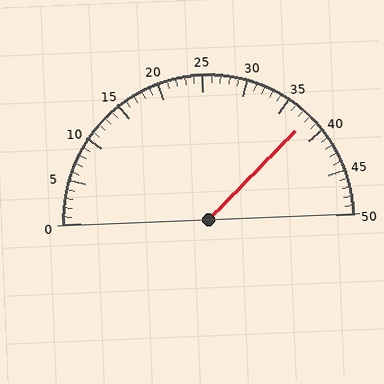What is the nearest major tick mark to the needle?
The nearest major tick mark is 40.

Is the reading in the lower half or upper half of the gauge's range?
The reading is in the upper half of the range (0 to 50).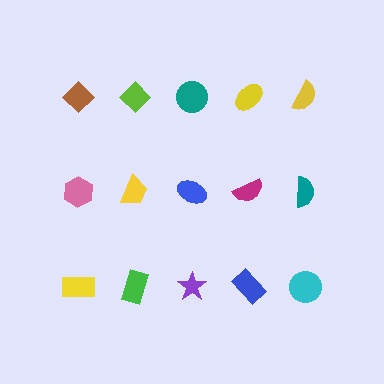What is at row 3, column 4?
A blue rectangle.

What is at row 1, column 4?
A yellow ellipse.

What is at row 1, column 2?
A lime diamond.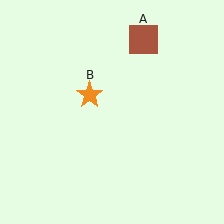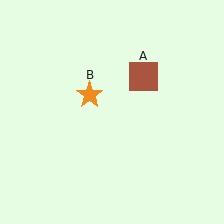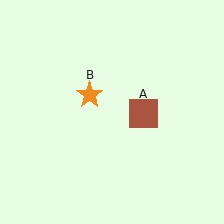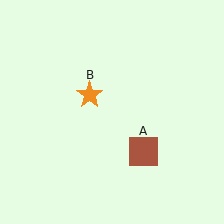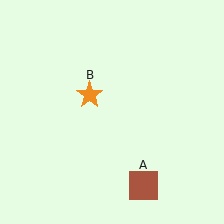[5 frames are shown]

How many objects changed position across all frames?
1 object changed position: brown square (object A).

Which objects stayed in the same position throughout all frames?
Orange star (object B) remained stationary.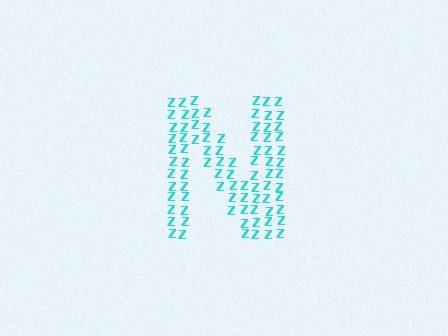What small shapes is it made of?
It is made of small letter Z's.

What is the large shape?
The large shape is the letter N.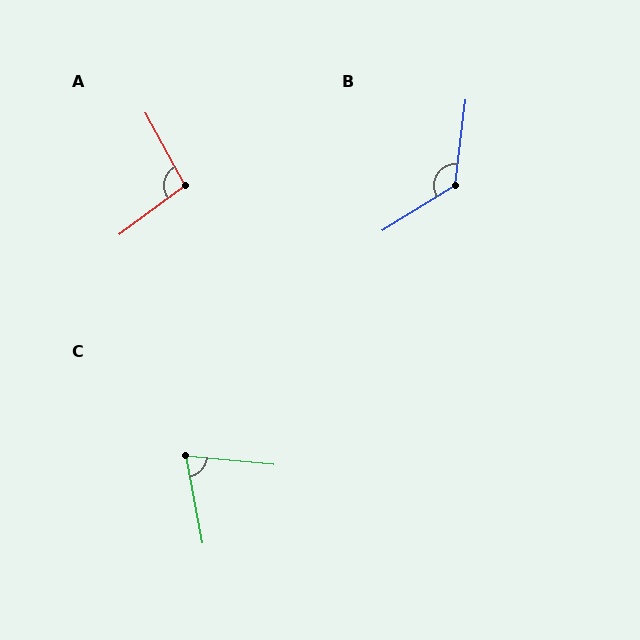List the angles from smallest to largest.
C (74°), A (98°), B (129°).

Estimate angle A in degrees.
Approximately 98 degrees.